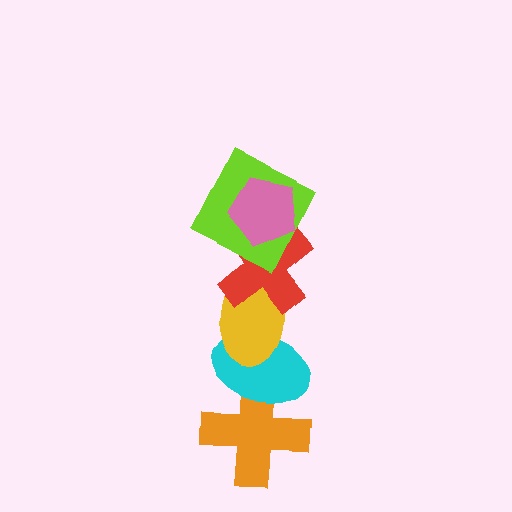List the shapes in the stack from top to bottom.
From top to bottom: the pink pentagon, the lime square, the red cross, the yellow ellipse, the cyan ellipse, the orange cross.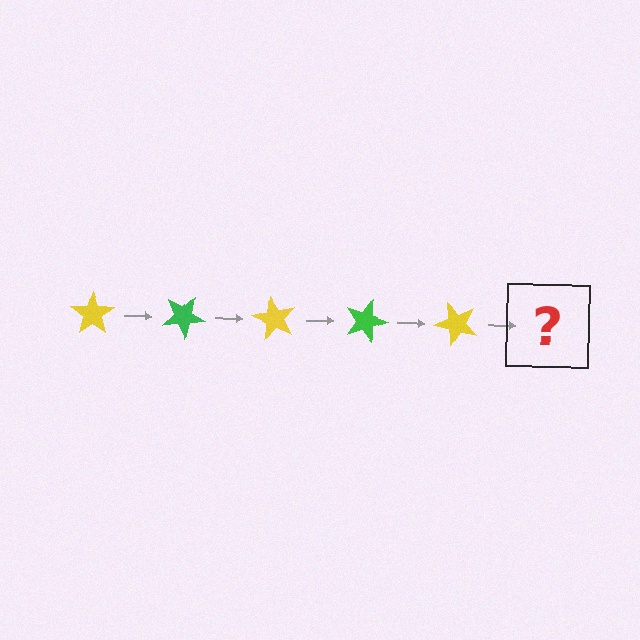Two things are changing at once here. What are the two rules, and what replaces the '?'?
The two rules are that it rotates 30 degrees each step and the color cycles through yellow and green. The '?' should be a green star, rotated 150 degrees from the start.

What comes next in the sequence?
The next element should be a green star, rotated 150 degrees from the start.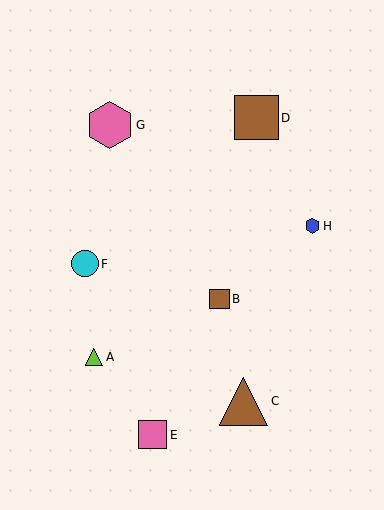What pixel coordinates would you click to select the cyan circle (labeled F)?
Click at (85, 264) to select the cyan circle F.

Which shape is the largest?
The brown triangle (labeled C) is the largest.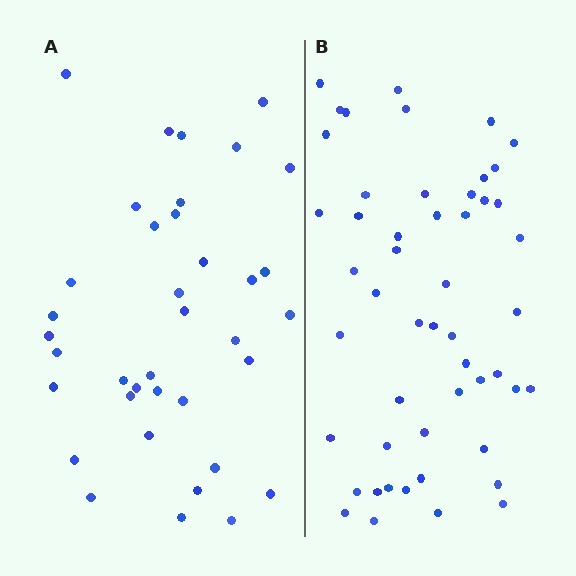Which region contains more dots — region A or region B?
Region B (the right region) has more dots.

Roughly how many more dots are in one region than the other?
Region B has approximately 15 more dots than region A.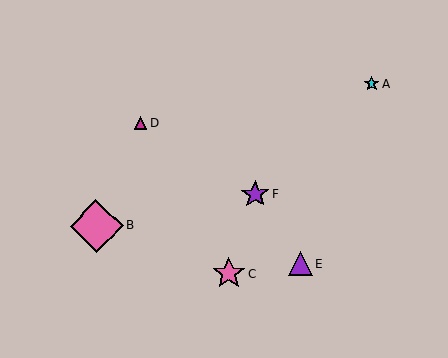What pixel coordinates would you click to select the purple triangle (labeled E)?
Click at (300, 264) to select the purple triangle E.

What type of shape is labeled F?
Shape F is a purple star.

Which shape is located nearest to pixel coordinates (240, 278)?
The pink star (labeled C) at (229, 274) is nearest to that location.